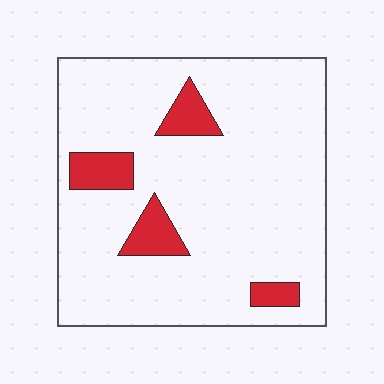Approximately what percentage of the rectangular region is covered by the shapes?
Approximately 10%.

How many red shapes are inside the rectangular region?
4.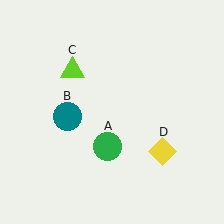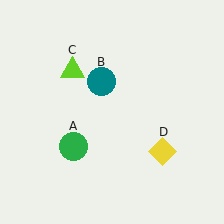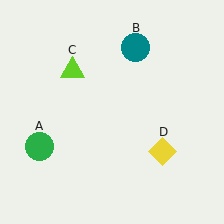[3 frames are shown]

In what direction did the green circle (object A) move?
The green circle (object A) moved left.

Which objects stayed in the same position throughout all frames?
Lime triangle (object C) and yellow diamond (object D) remained stationary.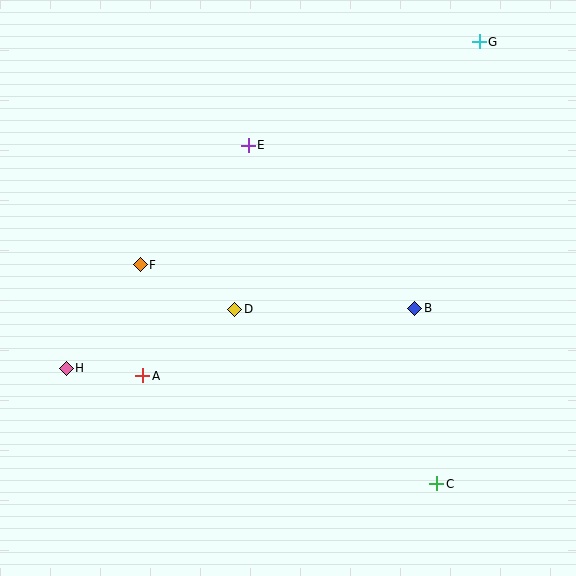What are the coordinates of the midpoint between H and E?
The midpoint between H and E is at (157, 257).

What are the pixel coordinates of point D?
Point D is at (235, 309).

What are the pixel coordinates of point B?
Point B is at (415, 308).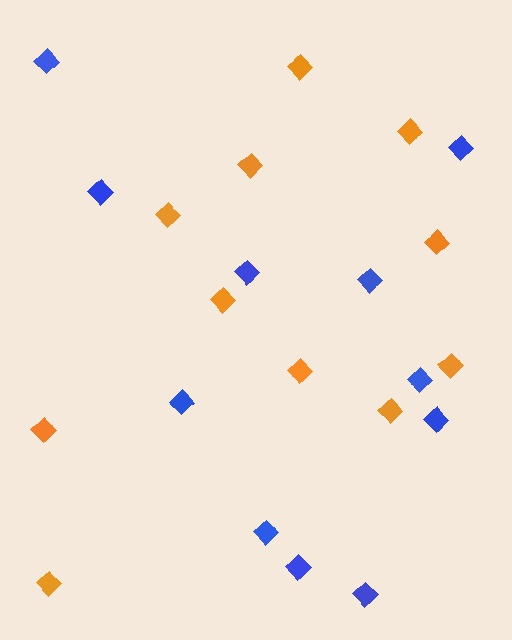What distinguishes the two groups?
There are 2 groups: one group of blue diamonds (11) and one group of orange diamonds (11).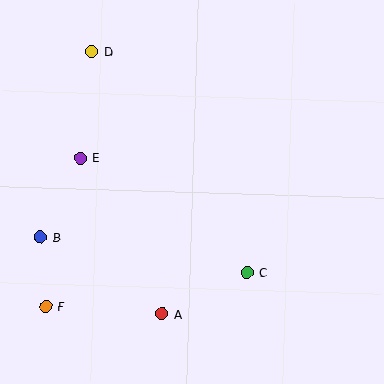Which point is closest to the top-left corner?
Point D is closest to the top-left corner.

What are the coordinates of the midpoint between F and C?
The midpoint between F and C is at (146, 289).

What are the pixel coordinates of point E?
Point E is at (80, 158).